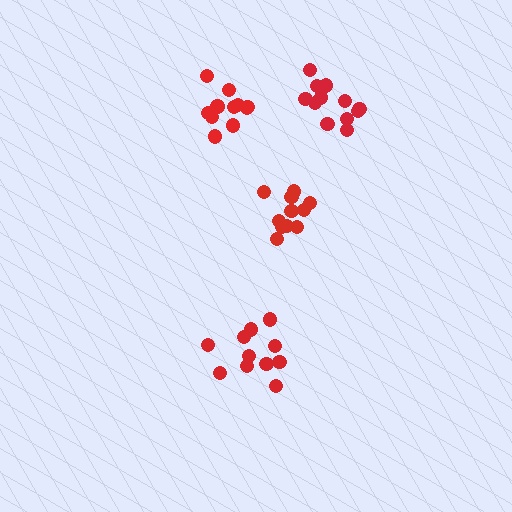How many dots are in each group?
Group 1: 11 dots, Group 2: 11 dots, Group 3: 12 dots, Group 4: 12 dots (46 total).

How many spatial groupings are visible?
There are 4 spatial groupings.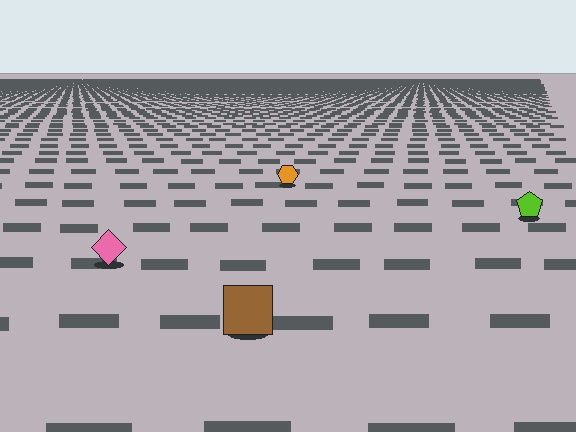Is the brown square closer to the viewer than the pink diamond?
Yes. The brown square is closer — you can tell from the texture gradient: the ground texture is coarser near it.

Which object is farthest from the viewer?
The orange hexagon is farthest from the viewer. It appears smaller and the ground texture around it is denser.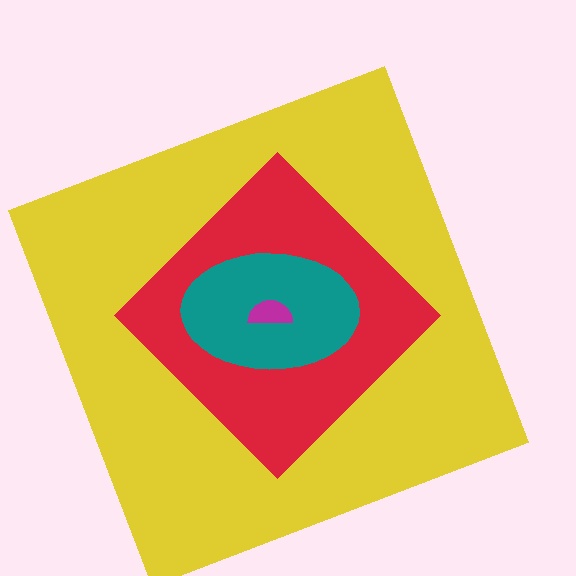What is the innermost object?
The magenta semicircle.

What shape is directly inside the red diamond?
The teal ellipse.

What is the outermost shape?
The yellow square.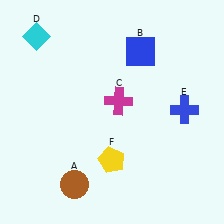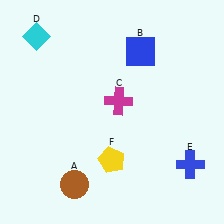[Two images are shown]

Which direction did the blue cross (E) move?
The blue cross (E) moved down.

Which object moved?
The blue cross (E) moved down.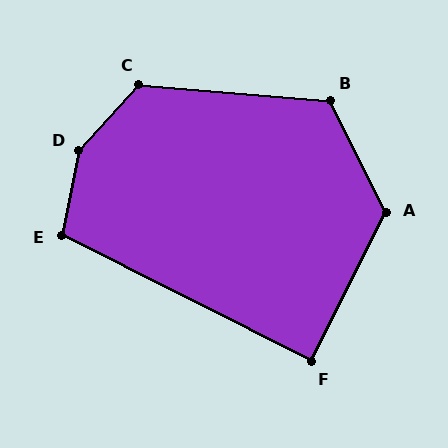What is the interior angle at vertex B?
Approximately 121 degrees (obtuse).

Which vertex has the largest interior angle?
D, at approximately 149 degrees.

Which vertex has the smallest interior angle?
F, at approximately 90 degrees.